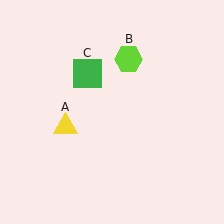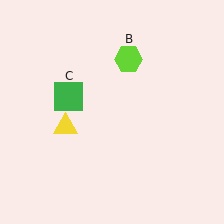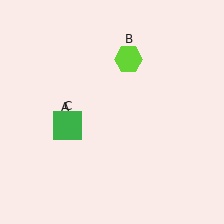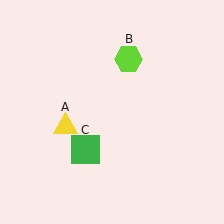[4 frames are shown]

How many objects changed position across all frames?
1 object changed position: green square (object C).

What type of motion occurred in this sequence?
The green square (object C) rotated counterclockwise around the center of the scene.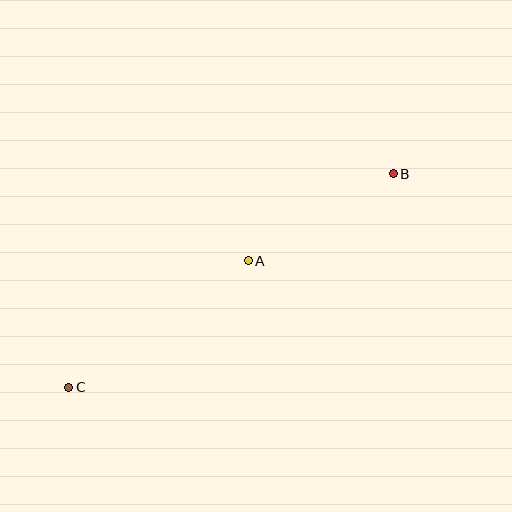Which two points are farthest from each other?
Points B and C are farthest from each other.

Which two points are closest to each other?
Points A and B are closest to each other.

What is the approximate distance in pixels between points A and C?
The distance between A and C is approximately 220 pixels.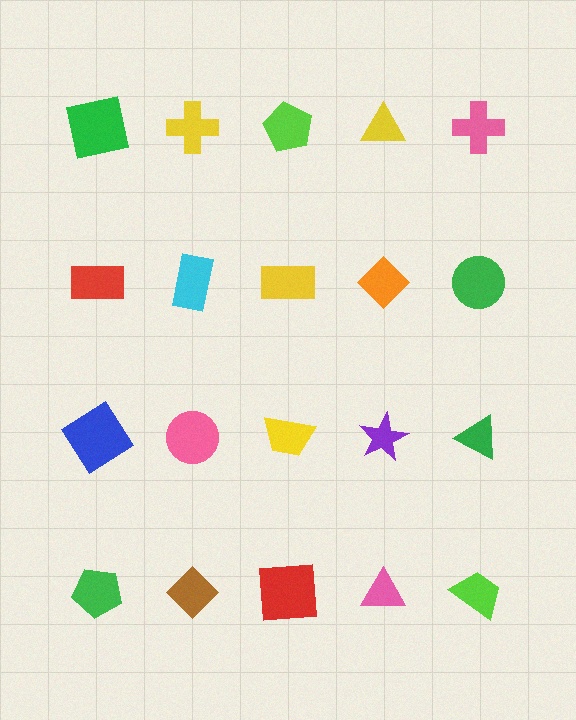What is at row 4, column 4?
A pink triangle.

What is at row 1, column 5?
A pink cross.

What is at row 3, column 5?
A green triangle.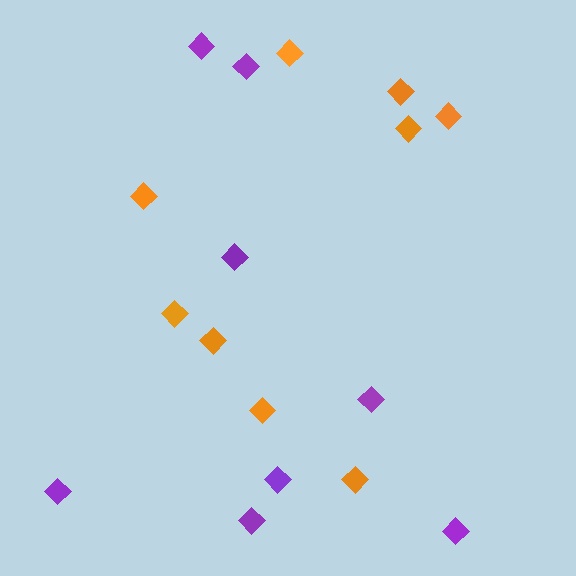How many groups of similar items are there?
There are 2 groups: one group of purple diamonds (8) and one group of orange diamonds (9).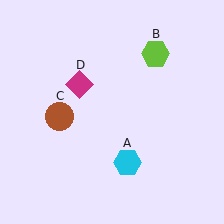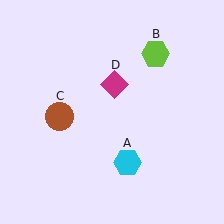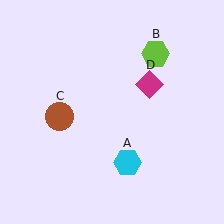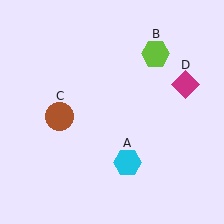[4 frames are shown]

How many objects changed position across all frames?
1 object changed position: magenta diamond (object D).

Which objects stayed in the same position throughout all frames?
Cyan hexagon (object A) and lime hexagon (object B) and brown circle (object C) remained stationary.